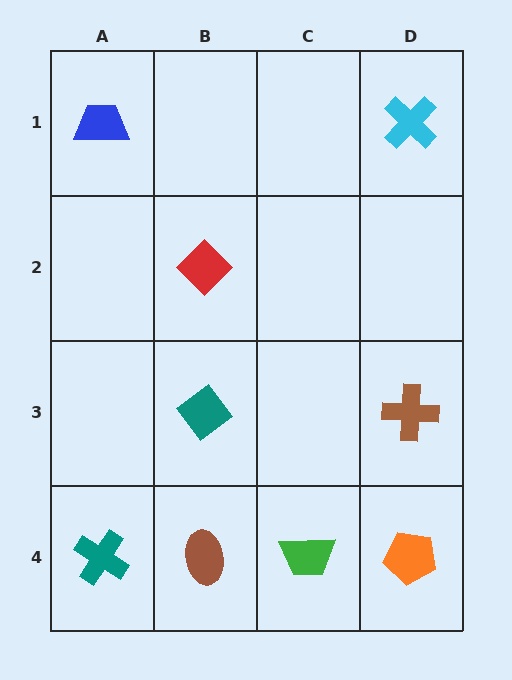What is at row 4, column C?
A green trapezoid.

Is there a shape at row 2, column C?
No, that cell is empty.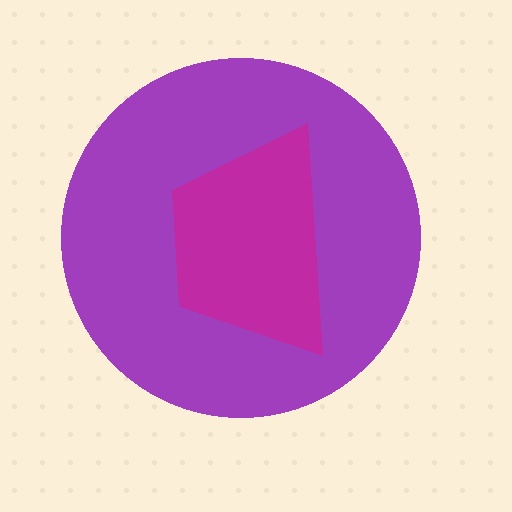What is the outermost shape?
The purple circle.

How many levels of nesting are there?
2.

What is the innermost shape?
The magenta trapezoid.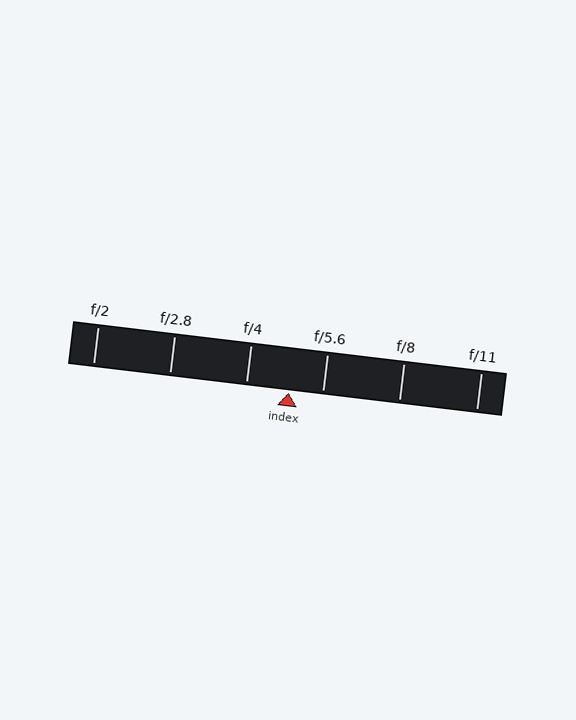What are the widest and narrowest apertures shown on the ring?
The widest aperture shown is f/2 and the narrowest is f/11.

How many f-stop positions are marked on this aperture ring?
There are 6 f-stop positions marked.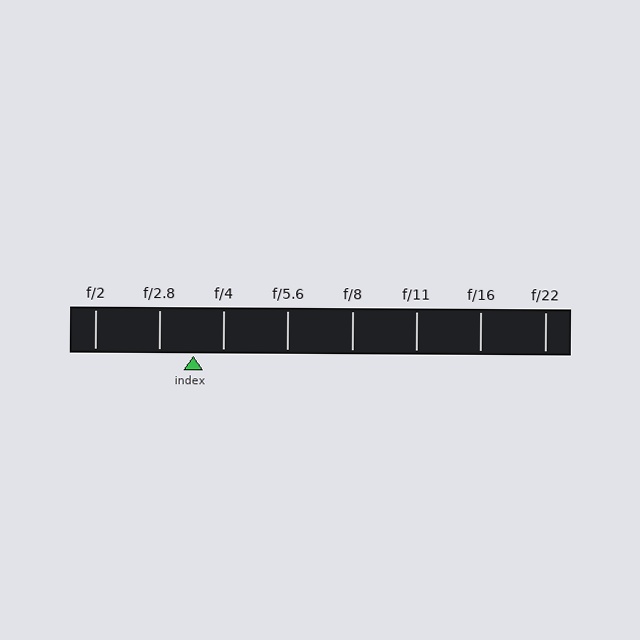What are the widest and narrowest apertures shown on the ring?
The widest aperture shown is f/2 and the narrowest is f/22.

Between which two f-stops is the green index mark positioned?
The index mark is between f/2.8 and f/4.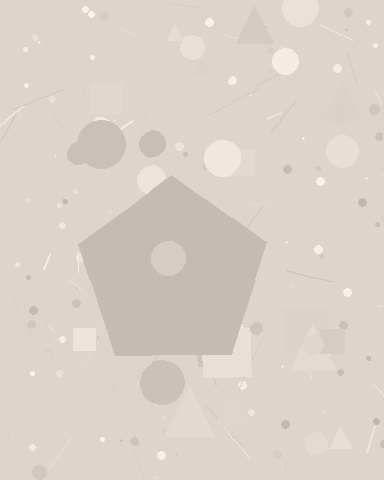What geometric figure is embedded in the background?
A pentagon is embedded in the background.